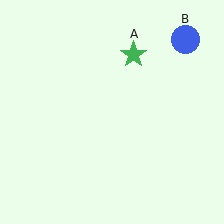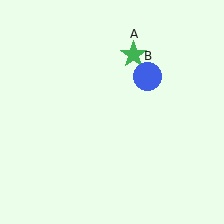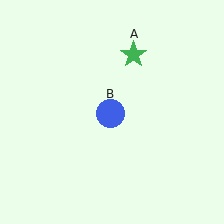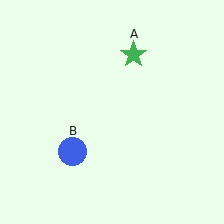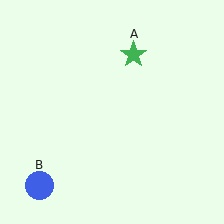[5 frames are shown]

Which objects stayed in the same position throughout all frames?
Green star (object A) remained stationary.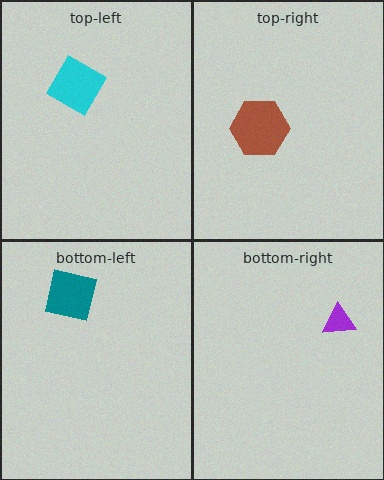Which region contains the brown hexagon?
The top-right region.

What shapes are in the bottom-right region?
The purple triangle.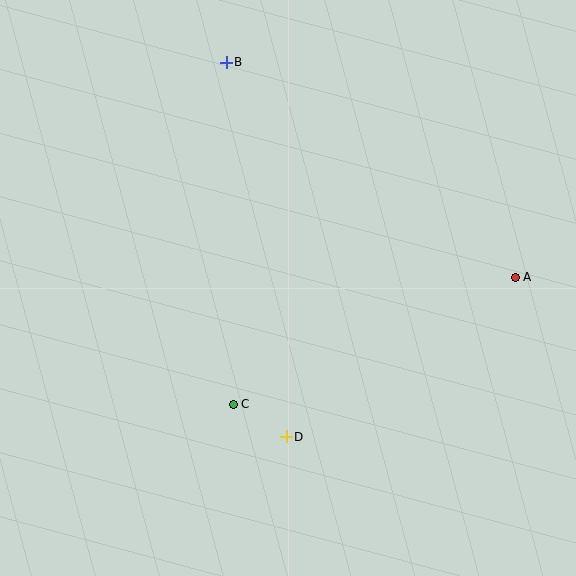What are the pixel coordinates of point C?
Point C is at (233, 404).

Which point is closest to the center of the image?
Point C at (233, 404) is closest to the center.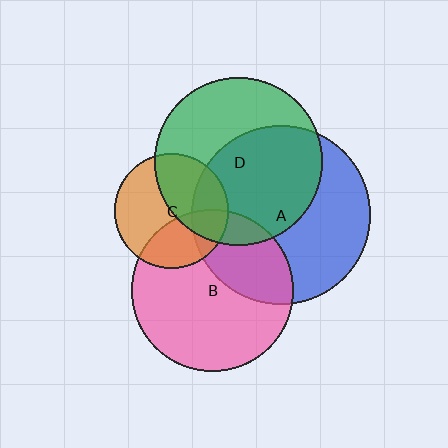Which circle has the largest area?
Circle A (blue).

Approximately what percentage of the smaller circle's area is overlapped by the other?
Approximately 35%.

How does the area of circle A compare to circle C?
Approximately 2.4 times.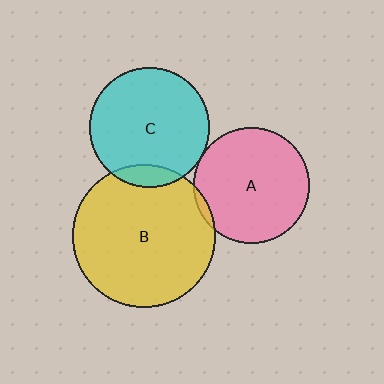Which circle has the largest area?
Circle B (yellow).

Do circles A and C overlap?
Yes.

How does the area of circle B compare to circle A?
Approximately 1.5 times.